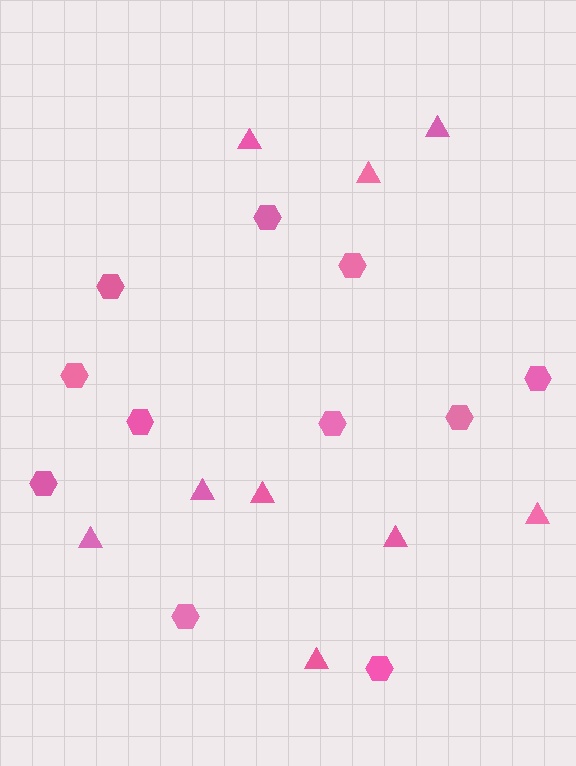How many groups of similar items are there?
There are 2 groups: one group of triangles (9) and one group of hexagons (11).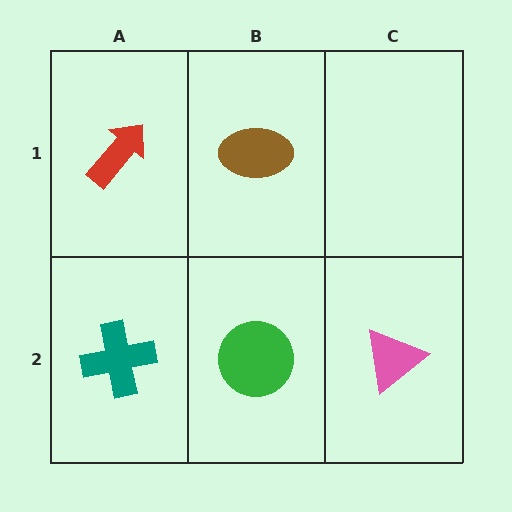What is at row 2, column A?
A teal cross.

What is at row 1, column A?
A red arrow.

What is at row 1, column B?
A brown ellipse.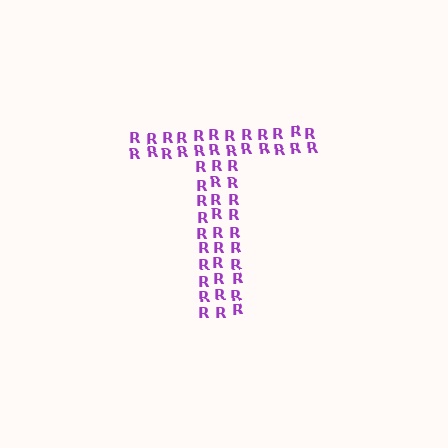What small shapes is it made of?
It is made of small letter R's.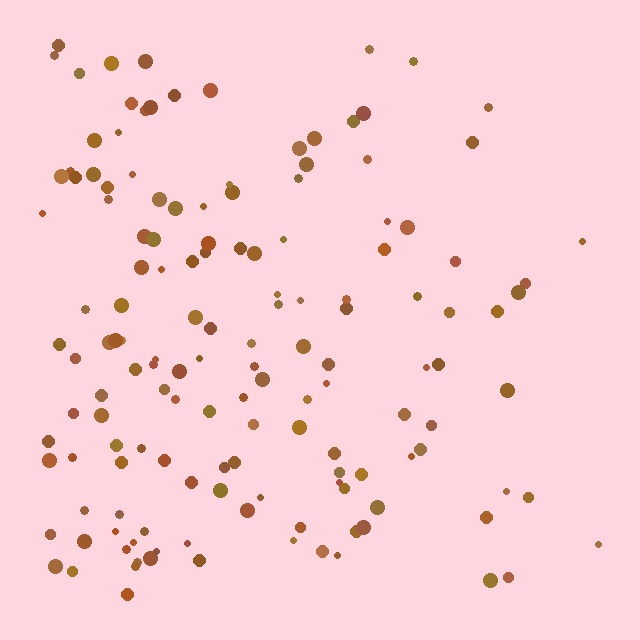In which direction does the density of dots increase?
From right to left, with the left side densest.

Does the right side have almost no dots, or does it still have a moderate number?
Still a moderate number, just noticeably fewer than the left.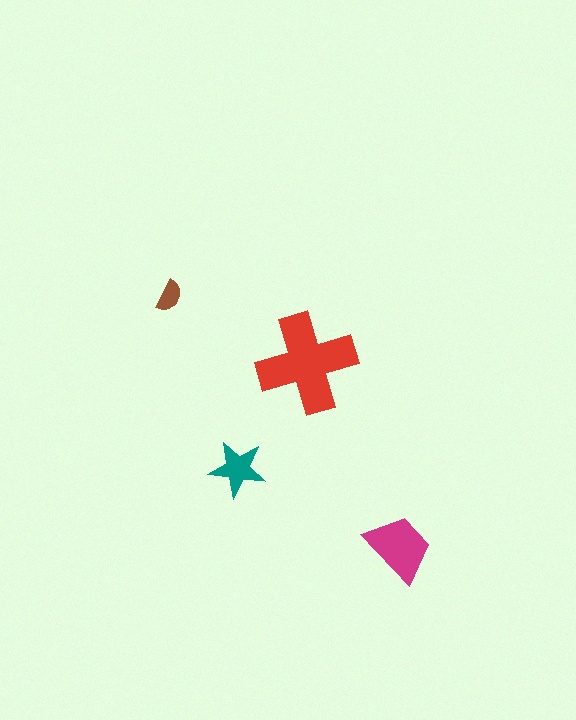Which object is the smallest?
The brown semicircle.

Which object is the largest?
The red cross.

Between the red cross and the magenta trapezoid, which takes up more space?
The red cross.